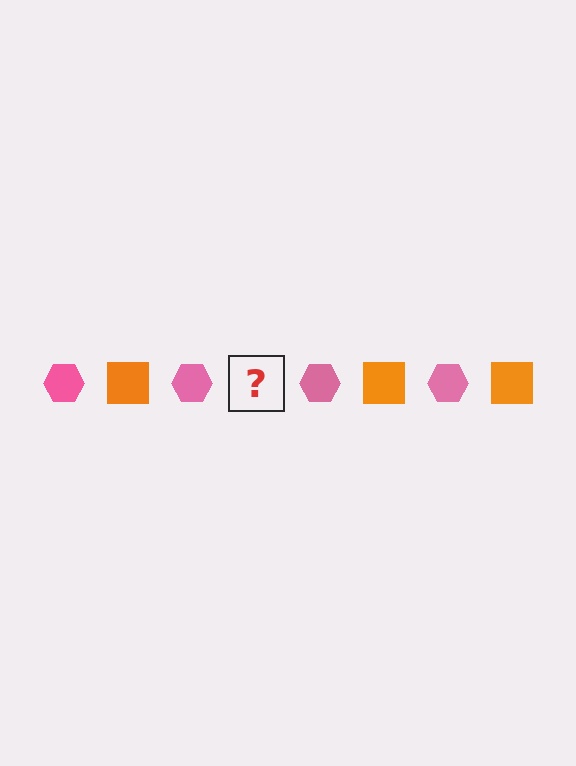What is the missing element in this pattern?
The missing element is an orange square.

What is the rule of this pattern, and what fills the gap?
The rule is that the pattern alternates between pink hexagon and orange square. The gap should be filled with an orange square.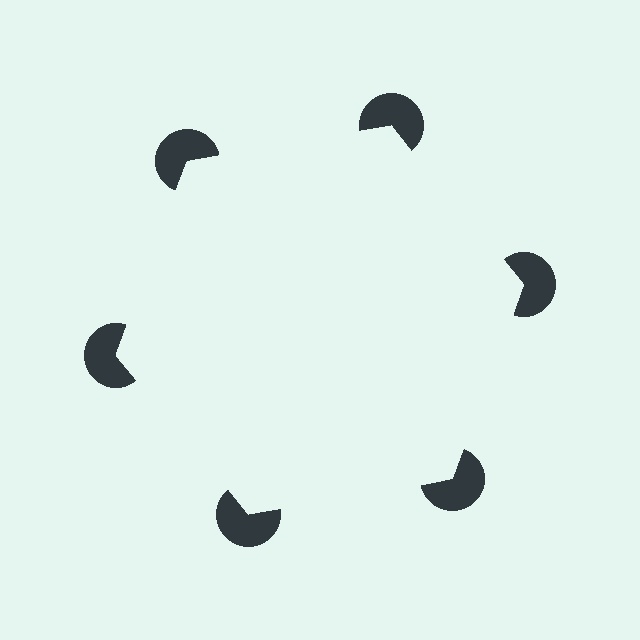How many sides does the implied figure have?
6 sides.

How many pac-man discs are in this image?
There are 6 — one at each vertex of the illusory hexagon.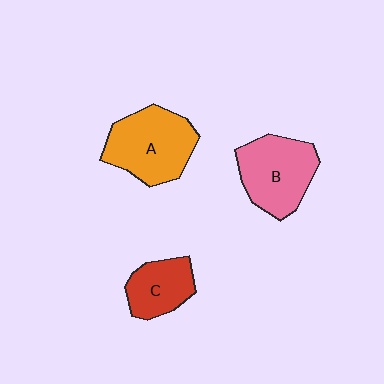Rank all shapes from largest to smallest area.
From largest to smallest: A (orange), B (pink), C (red).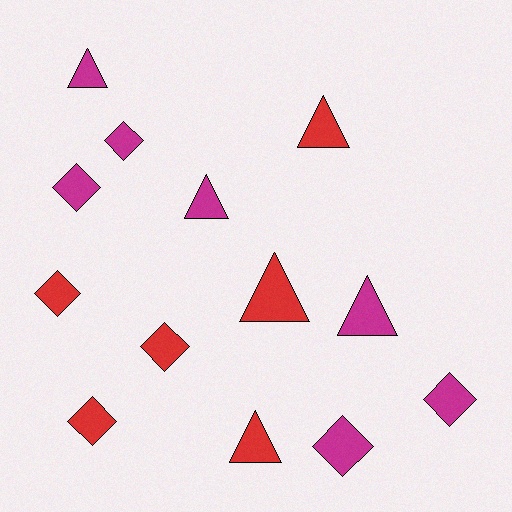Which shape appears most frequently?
Diamond, with 7 objects.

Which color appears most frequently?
Magenta, with 7 objects.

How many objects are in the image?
There are 13 objects.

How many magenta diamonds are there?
There are 4 magenta diamonds.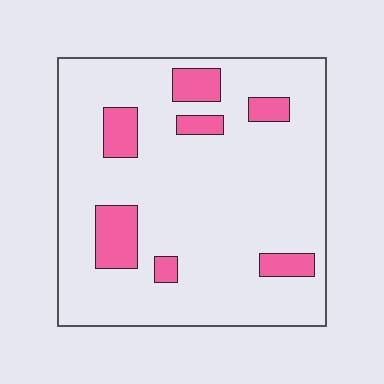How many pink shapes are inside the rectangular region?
7.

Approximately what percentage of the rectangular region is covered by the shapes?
Approximately 15%.